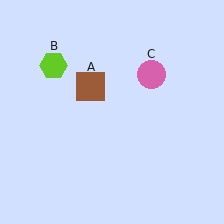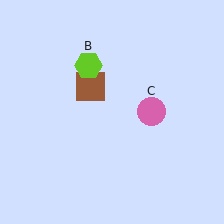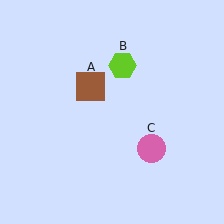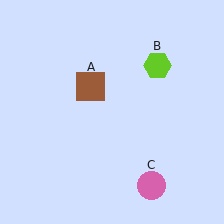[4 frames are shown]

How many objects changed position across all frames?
2 objects changed position: lime hexagon (object B), pink circle (object C).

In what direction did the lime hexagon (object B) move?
The lime hexagon (object B) moved right.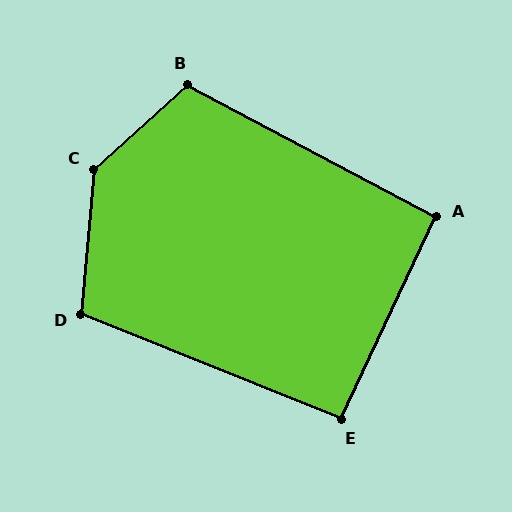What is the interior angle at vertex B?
Approximately 110 degrees (obtuse).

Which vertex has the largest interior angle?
C, at approximately 137 degrees.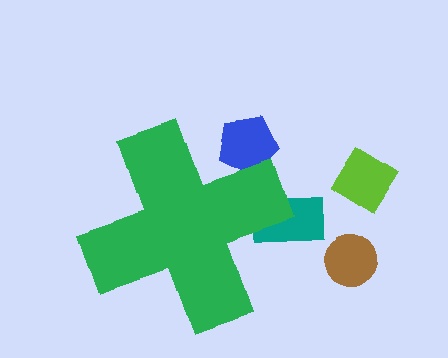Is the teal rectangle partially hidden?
Yes, the teal rectangle is partially hidden behind the green cross.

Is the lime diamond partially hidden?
No, the lime diamond is fully visible.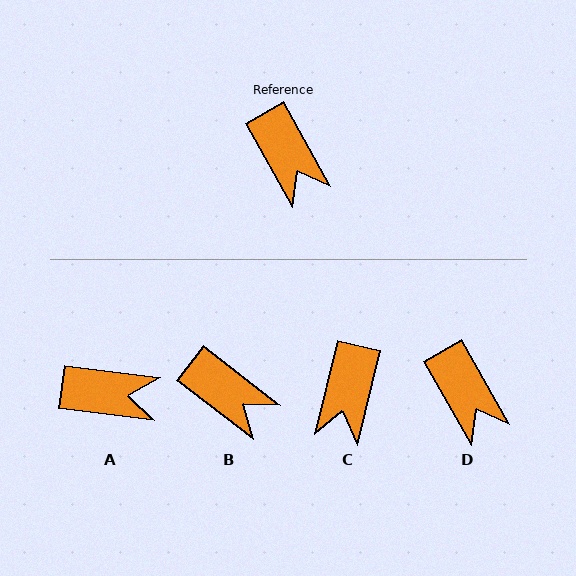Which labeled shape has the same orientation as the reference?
D.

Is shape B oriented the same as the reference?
No, it is off by about 23 degrees.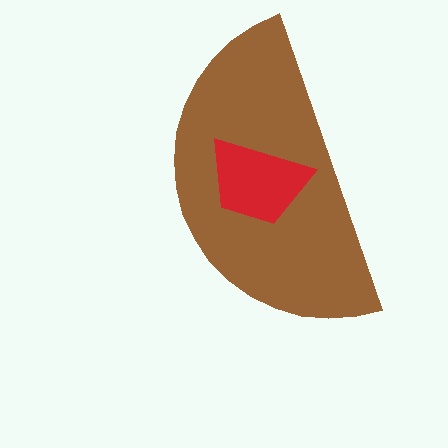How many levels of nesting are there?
2.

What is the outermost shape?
The brown semicircle.